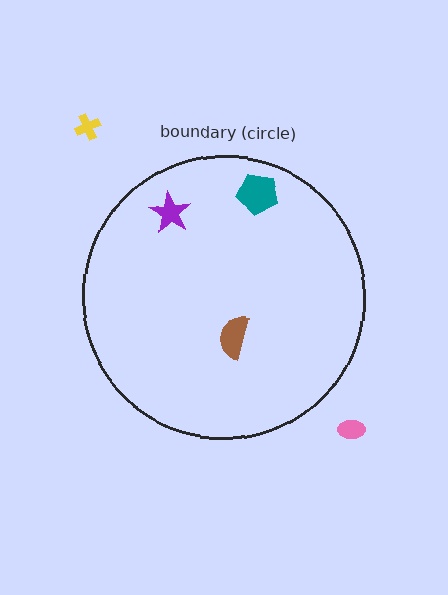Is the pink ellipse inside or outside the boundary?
Outside.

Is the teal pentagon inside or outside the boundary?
Inside.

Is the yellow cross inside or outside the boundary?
Outside.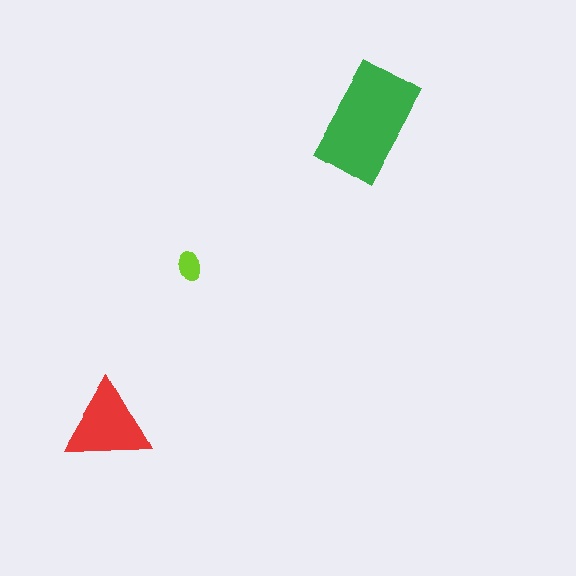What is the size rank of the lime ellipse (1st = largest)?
3rd.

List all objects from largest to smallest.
The green rectangle, the red triangle, the lime ellipse.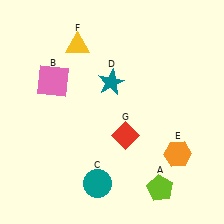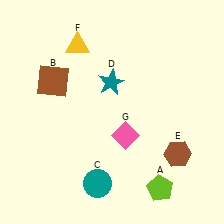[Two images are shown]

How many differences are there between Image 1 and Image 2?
There are 3 differences between the two images.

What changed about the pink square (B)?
In Image 1, B is pink. In Image 2, it changed to brown.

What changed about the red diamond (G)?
In Image 1, G is red. In Image 2, it changed to pink.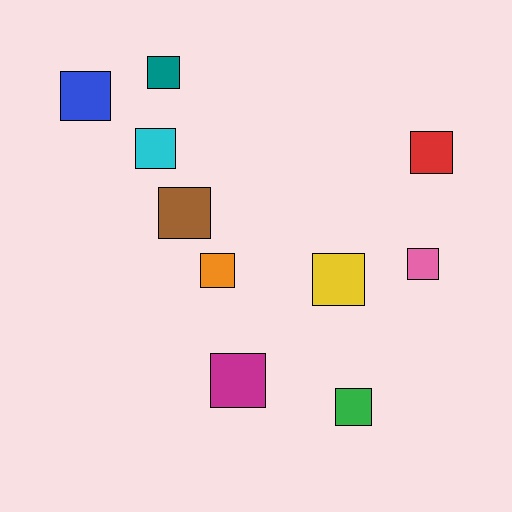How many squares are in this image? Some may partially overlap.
There are 10 squares.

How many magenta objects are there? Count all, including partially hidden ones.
There is 1 magenta object.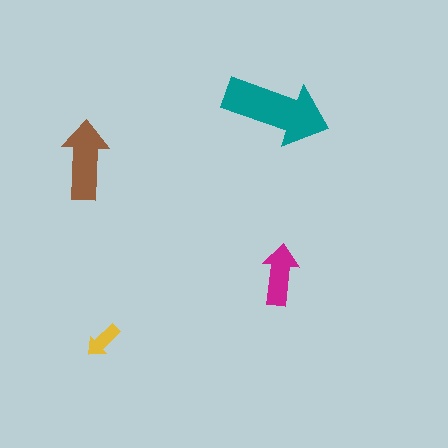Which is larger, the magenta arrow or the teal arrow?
The teal one.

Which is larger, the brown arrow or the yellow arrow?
The brown one.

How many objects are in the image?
There are 4 objects in the image.